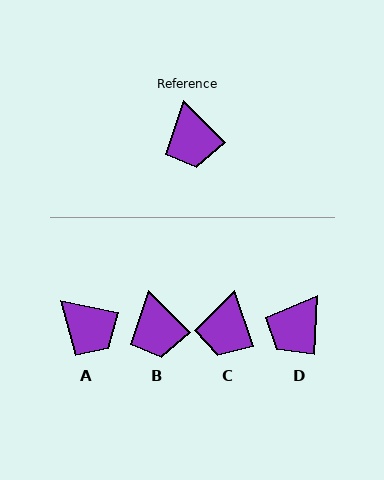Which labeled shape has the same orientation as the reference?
B.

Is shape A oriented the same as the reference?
No, it is off by about 34 degrees.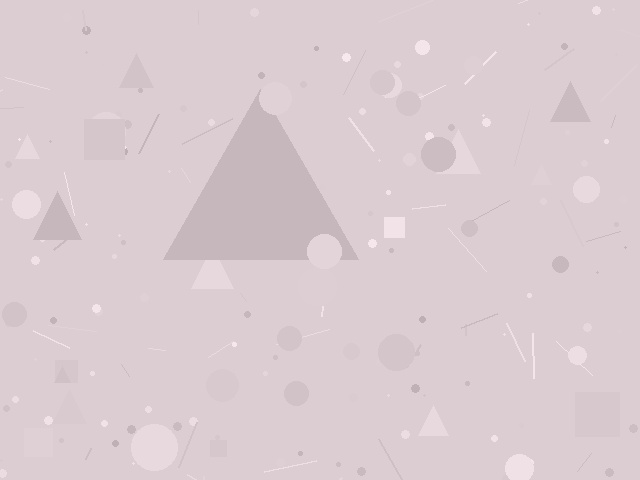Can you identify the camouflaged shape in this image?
The camouflaged shape is a triangle.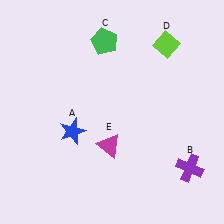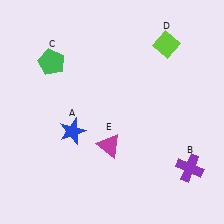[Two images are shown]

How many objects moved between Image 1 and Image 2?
1 object moved between the two images.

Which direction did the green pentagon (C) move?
The green pentagon (C) moved left.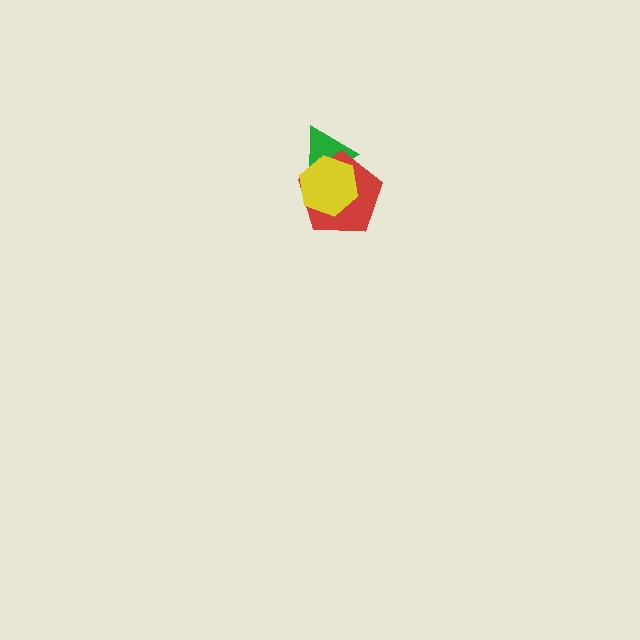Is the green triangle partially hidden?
Yes, it is partially covered by another shape.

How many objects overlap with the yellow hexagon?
2 objects overlap with the yellow hexagon.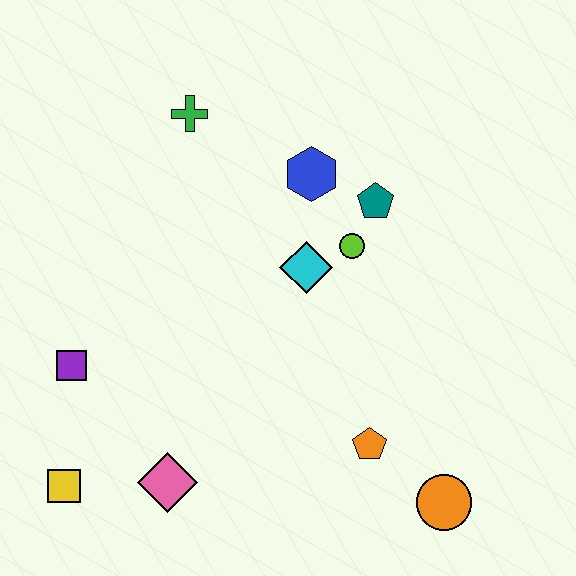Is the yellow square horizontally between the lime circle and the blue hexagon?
No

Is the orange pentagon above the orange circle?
Yes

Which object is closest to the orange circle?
The orange pentagon is closest to the orange circle.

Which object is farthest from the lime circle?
The yellow square is farthest from the lime circle.